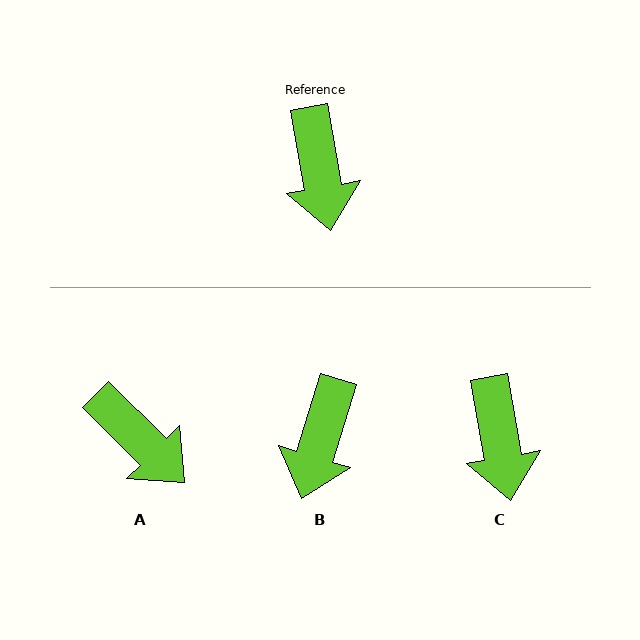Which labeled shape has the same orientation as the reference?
C.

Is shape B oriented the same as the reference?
No, it is off by about 27 degrees.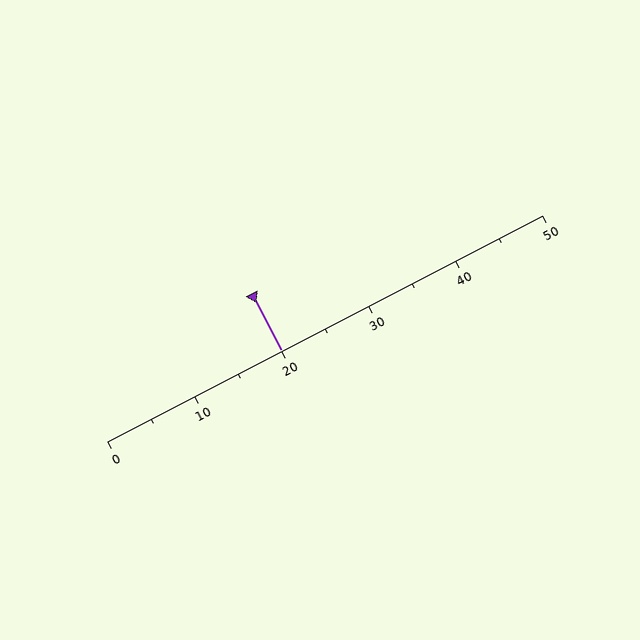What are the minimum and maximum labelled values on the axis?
The axis runs from 0 to 50.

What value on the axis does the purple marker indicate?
The marker indicates approximately 20.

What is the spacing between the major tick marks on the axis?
The major ticks are spaced 10 apart.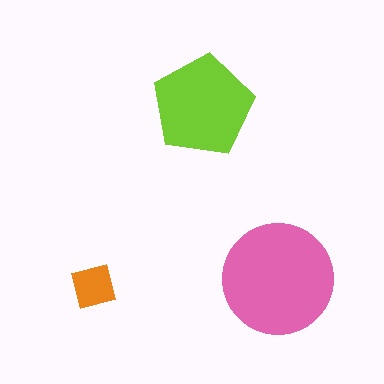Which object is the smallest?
The orange square.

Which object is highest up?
The lime pentagon is topmost.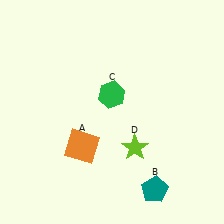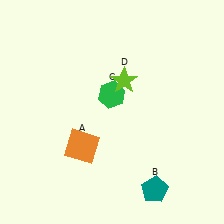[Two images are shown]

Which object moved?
The lime star (D) moved up.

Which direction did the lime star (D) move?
The lime star (D) moved up.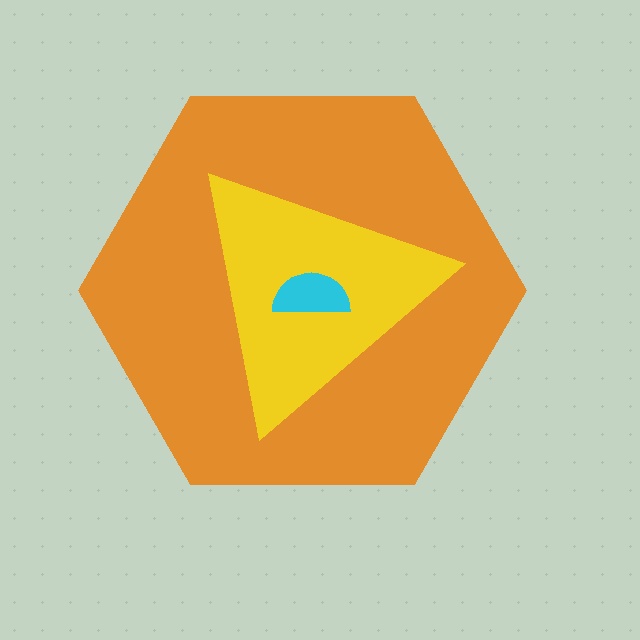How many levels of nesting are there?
3.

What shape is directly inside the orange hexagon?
The yellow triangle.